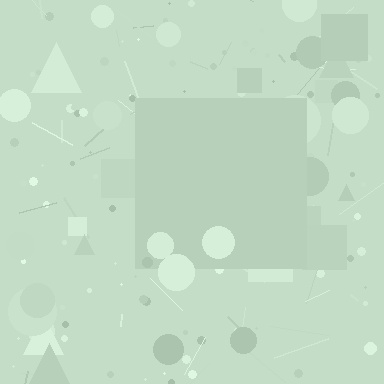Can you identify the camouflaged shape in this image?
The camouflaged shape is a square.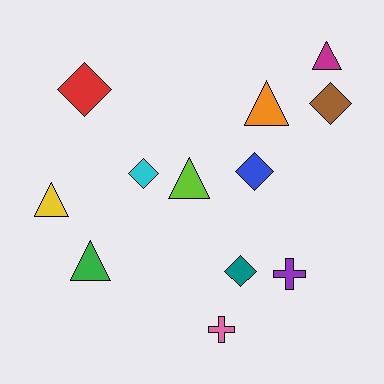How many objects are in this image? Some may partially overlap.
There are 12 objects.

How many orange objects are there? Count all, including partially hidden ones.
There is 1 orange object.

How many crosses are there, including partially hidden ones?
There are 2 crosses.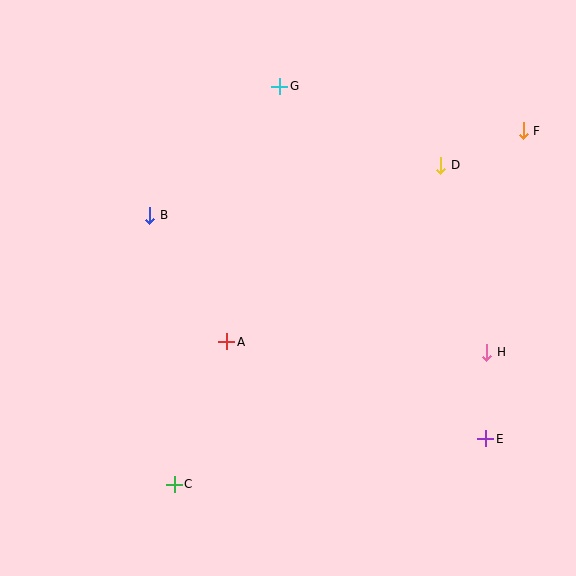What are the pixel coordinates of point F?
Point F is at (523, 131).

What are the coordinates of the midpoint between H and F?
The midpoint between H and F is at (505, 242).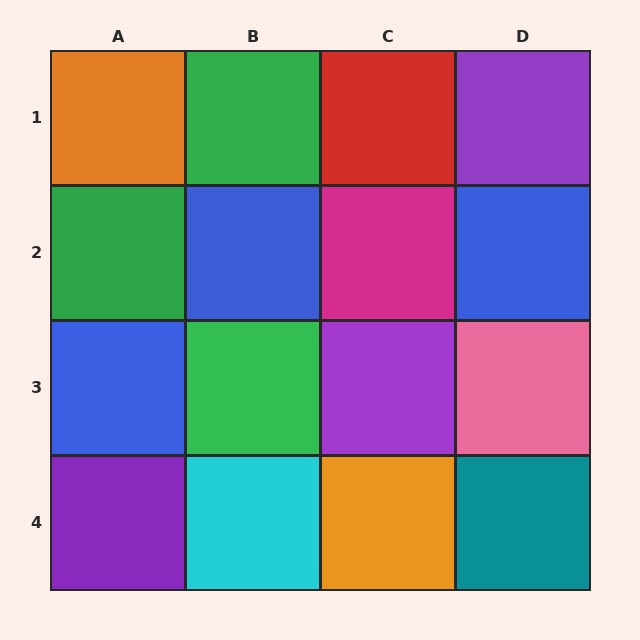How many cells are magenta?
1 cell is magenta.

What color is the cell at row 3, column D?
Pink.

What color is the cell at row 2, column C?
Magenta.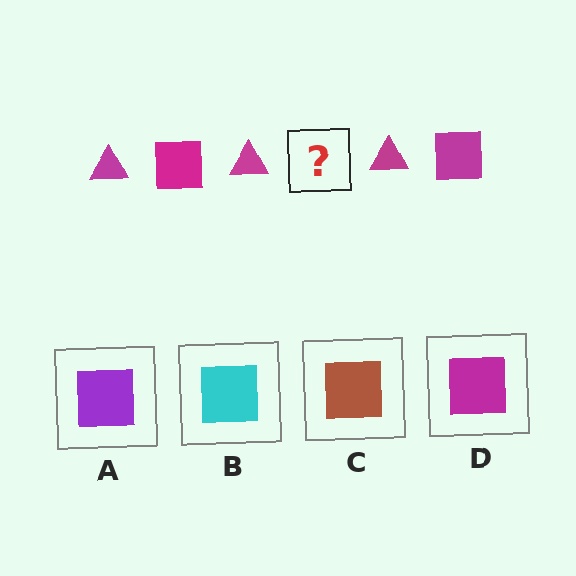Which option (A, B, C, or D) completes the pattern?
D.